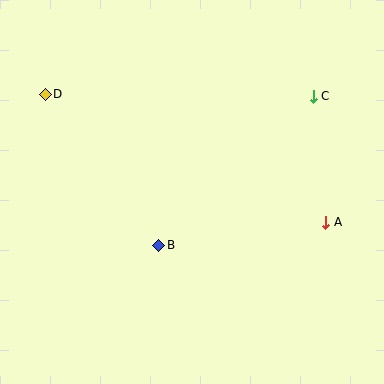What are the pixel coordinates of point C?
Point C is at (313, 96).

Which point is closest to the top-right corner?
Point C is closest to the top-right corner.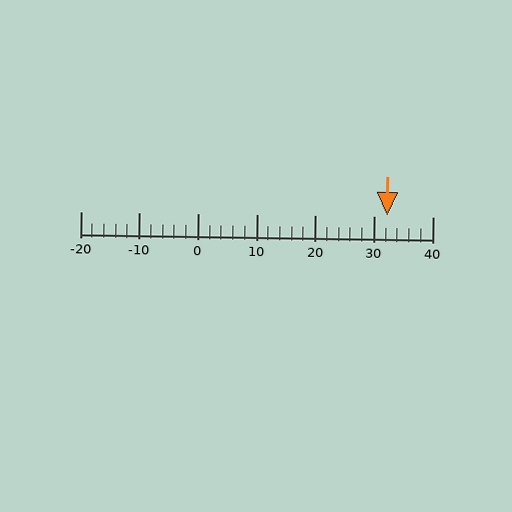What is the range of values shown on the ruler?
The ruler shows values from -20 to 40.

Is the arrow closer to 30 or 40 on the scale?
The arrow is closer to 30.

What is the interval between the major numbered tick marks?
The major tick marks are spaced 10 units apart.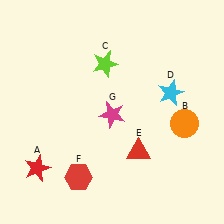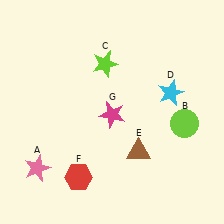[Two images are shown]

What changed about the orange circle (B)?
In Image 1, B is orange. In Image 2, it changed to lime.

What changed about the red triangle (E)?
In Image 1, E is red. In Image 2, it changed to brown.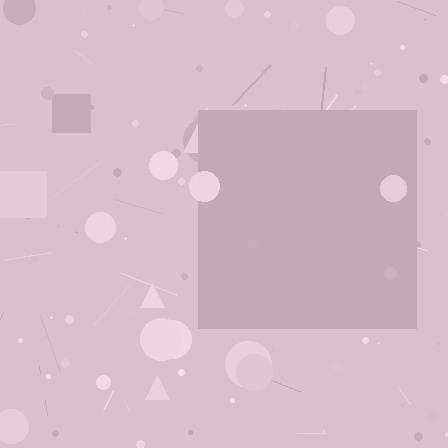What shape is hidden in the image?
A square is hidden in the image.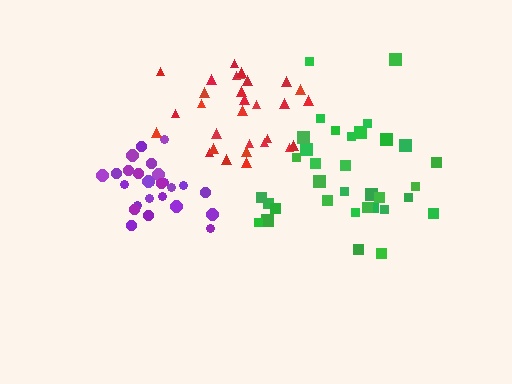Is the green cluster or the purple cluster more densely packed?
Purple.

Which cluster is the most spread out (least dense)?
Green.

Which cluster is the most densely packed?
Red.